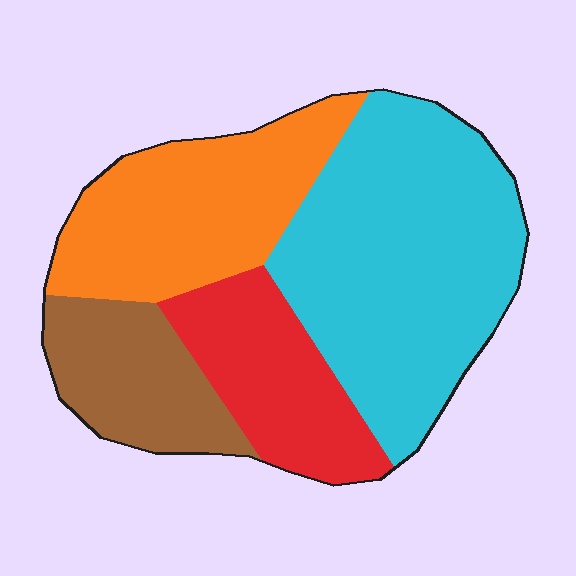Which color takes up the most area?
Cyan, at roughly 40%.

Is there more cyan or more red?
Cyan.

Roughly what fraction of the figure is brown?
Brown covers about 15% of the figure.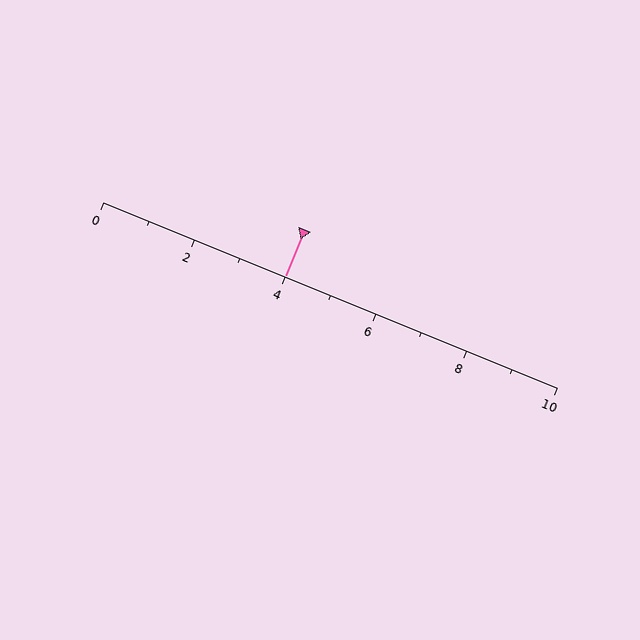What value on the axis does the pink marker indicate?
The marker indicates approximately 4.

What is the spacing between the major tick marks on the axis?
The major ticks are spaced 2 apart.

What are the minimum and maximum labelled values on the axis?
The axis runs from 0 to 10.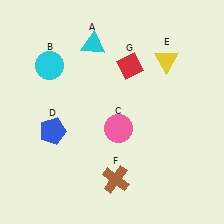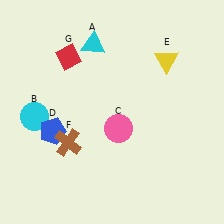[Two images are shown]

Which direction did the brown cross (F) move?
The brown cross (F) moved left.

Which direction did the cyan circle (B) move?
The cyan circle (B) moved down.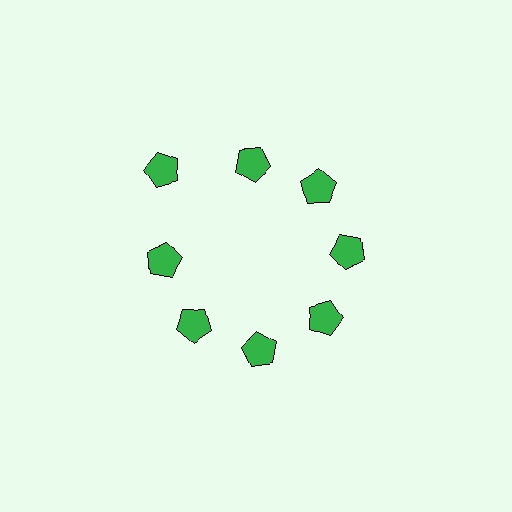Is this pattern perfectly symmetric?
No. The 8 green pentagons are arranged in a ring, but one element near the 10 o'clock position is pushed outward from the center, breaking the 8-fold rotational symmetry.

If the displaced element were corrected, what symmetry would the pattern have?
It would have 8-fold rotational symmetry — the pattern would map onto itself every 45 degrees.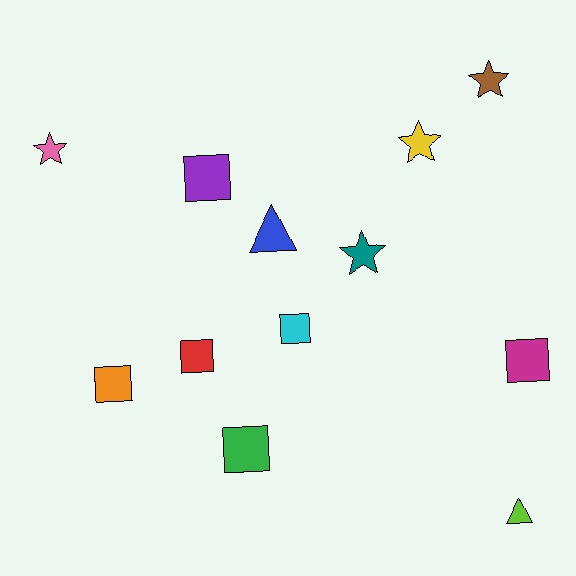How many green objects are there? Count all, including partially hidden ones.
There is 1 green object.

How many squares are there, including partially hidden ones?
There are 6 squares.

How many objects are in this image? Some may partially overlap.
There are 12 objects.